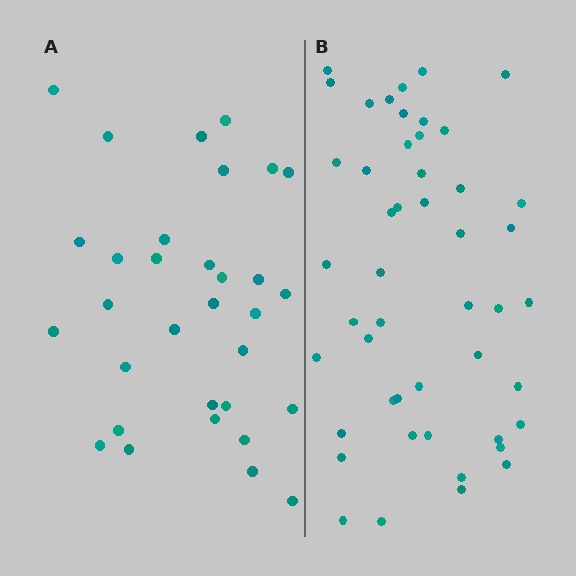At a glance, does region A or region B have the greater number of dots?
Region B (the right region) has more dots.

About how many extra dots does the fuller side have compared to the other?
Region B has approximately 15 more dots than region A.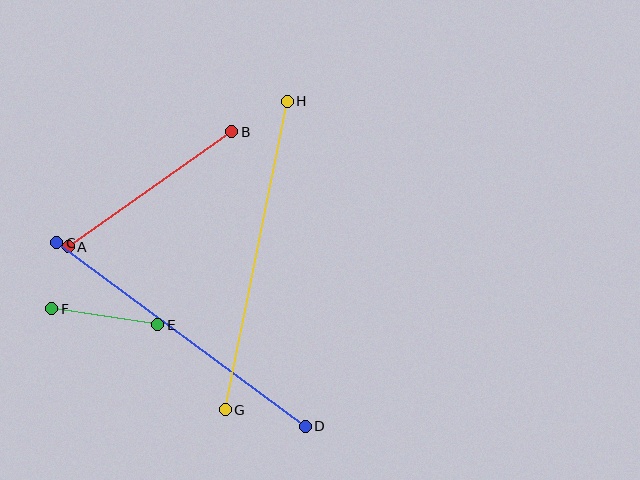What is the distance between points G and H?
The distance is approximately 314 pixels.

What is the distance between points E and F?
The distance is approximately 107 pixels.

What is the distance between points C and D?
The distance is approximately 309 pixels.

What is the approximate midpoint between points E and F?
The midpoint is at approximately (105, 317) pixels.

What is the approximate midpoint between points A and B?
The midpoint is at approximately (150, 189) pixels.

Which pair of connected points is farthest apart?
Points G and H are farthest apart.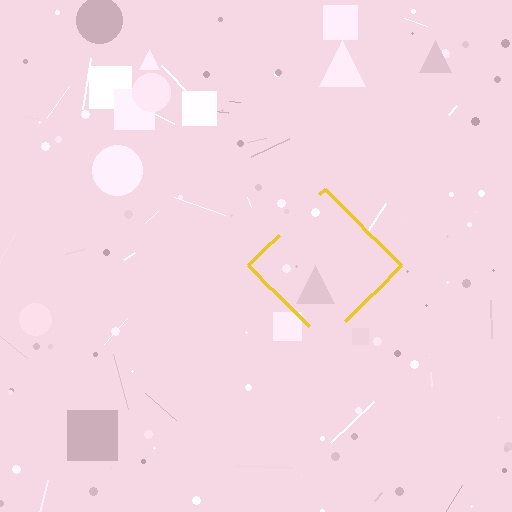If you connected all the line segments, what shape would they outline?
They would outline a diamond.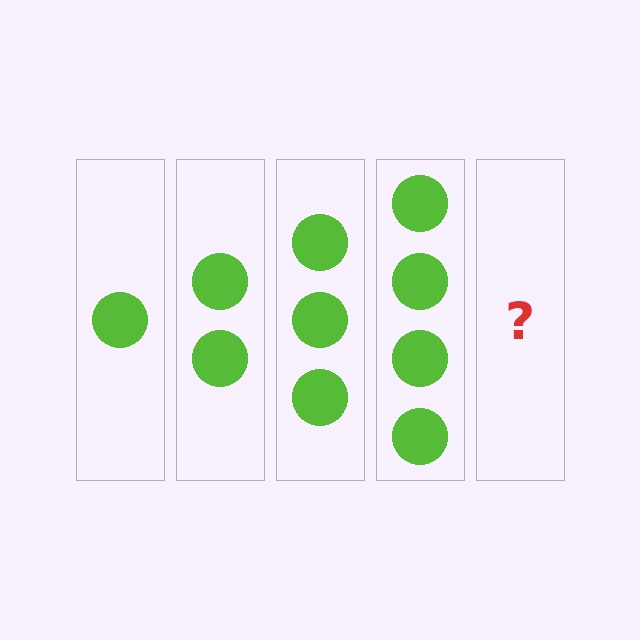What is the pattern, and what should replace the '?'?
The pattern is that each step adds one more circle. The '?' should be 5 circles.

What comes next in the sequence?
The next element should be 5 circles.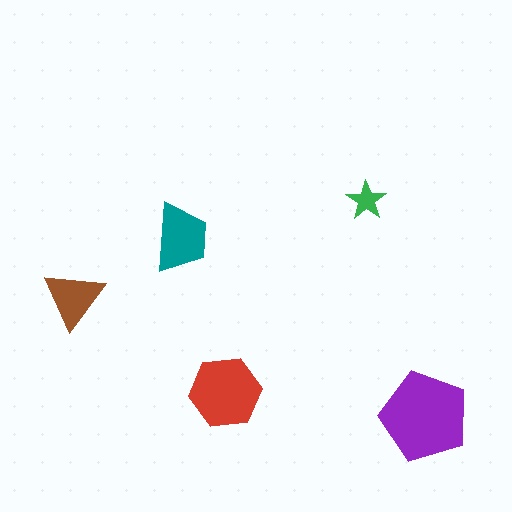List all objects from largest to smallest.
The purple pentagon, the red hexagon, the teal trapezoid, the brown triangle, the green star.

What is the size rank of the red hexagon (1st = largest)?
2nd.